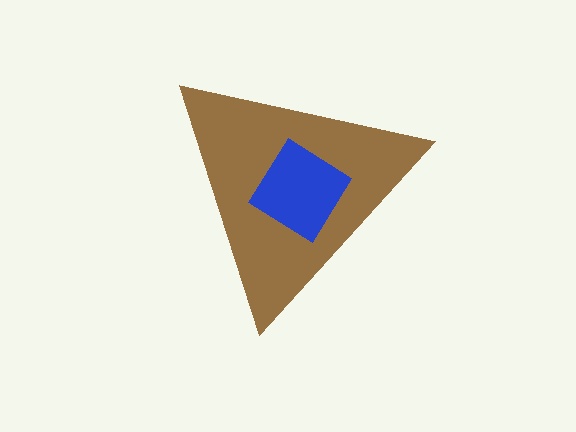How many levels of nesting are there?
2.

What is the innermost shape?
The blue diamond.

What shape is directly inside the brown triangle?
The blue diamond.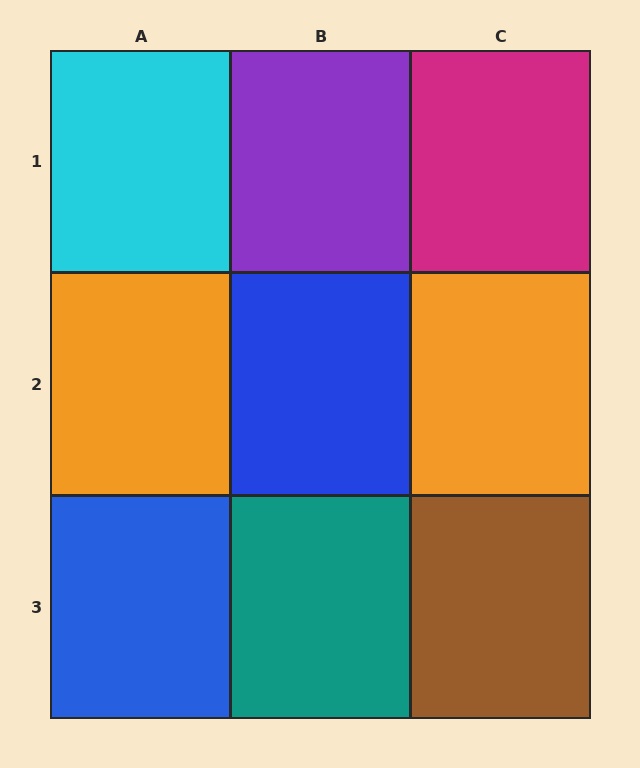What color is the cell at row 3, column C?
Brown.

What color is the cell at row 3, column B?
Teal.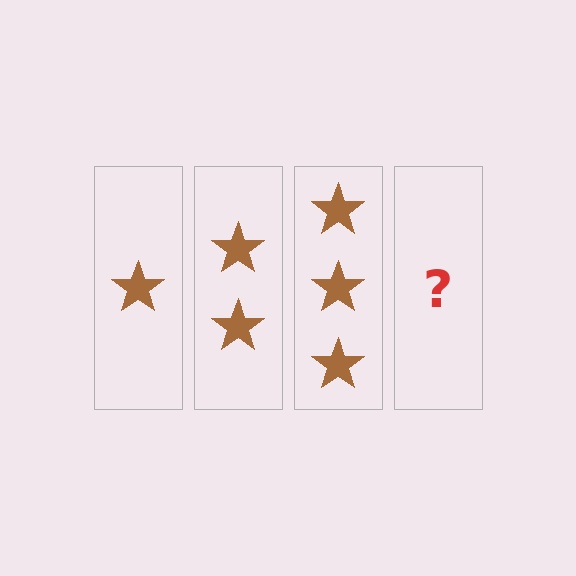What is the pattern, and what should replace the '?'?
The pattern is that each step adds one more star. The '?' should be 4 stars.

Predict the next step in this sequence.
The next step is 4 stars.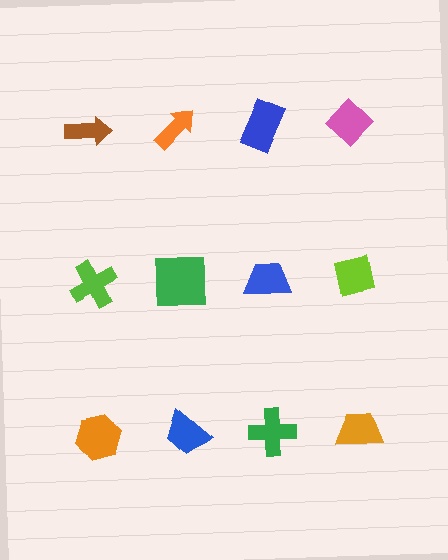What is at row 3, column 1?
An orange hexagon.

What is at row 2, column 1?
A lime cross.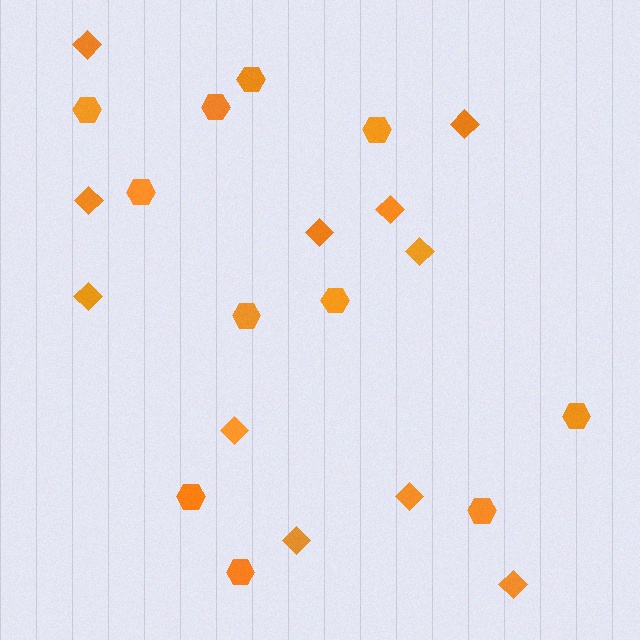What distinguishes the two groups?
There are 2 groups: one group of diamonds (11) and one group of hexagons (11).